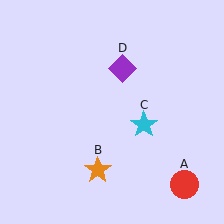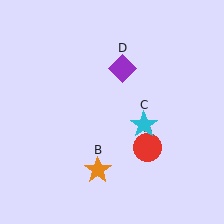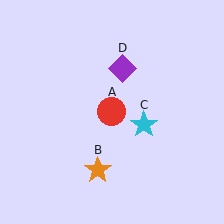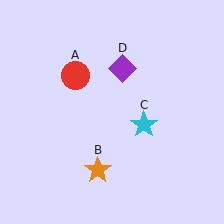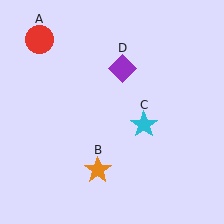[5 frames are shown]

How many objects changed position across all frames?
1 object changed position: red circle (object A).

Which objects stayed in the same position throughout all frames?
Orange star (object B) and cyan star (object C) and purple diamond (object D) remained stationary.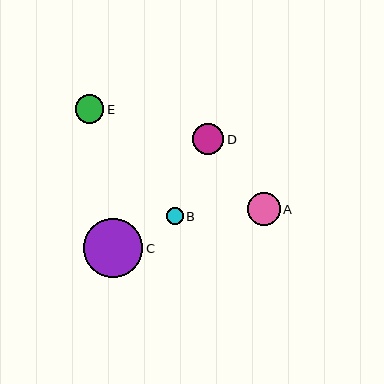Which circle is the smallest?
Circle B is the smallest with a size of approximately 17 pixels.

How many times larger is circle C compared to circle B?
Circle C is approximately 3.5 times the size of circle B.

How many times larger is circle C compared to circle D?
Circle C is approximately 1.9 times the size of circle D.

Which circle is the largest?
Circle C is the largest with a size of approximately 59 pixels.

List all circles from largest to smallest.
From largest to smallest: C, A, D, E, B.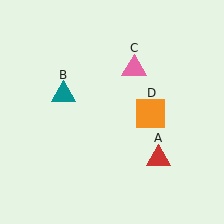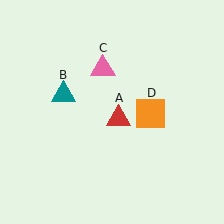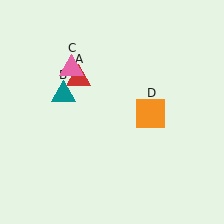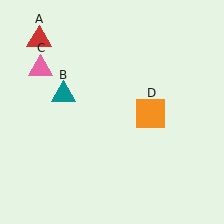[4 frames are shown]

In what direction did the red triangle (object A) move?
The red triangle (object A) moved up and to the left.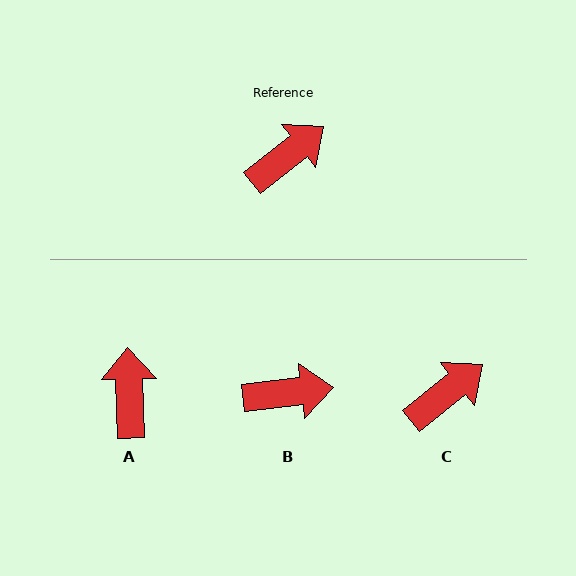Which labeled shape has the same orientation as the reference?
C.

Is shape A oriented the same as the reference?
No, it is off by about 53 degrees.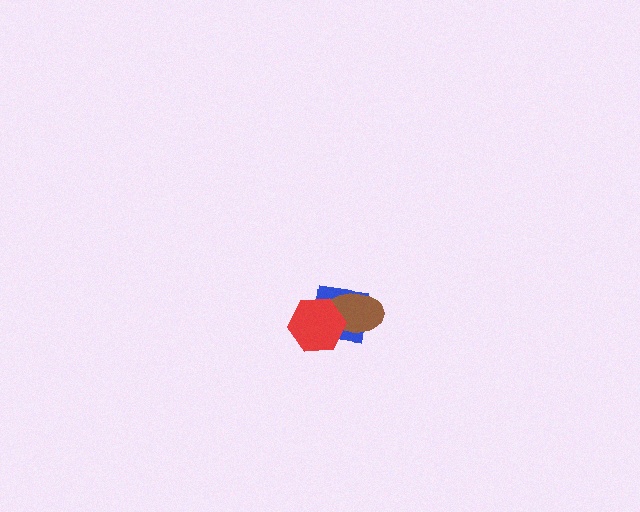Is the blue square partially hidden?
Yes, it is partially covered by another shape.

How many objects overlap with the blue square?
2 objects overlap with the blue square.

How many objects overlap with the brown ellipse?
2 objects overlap with the brown ellipse.